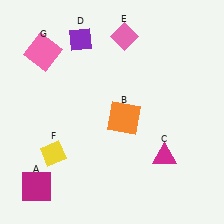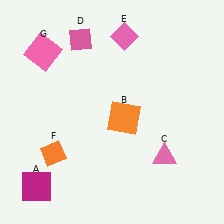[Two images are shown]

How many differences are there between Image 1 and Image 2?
There are 3 differences between the two images.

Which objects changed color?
C changed from magenta to pink. D changed from purple to pink. F changed from yellow to orange.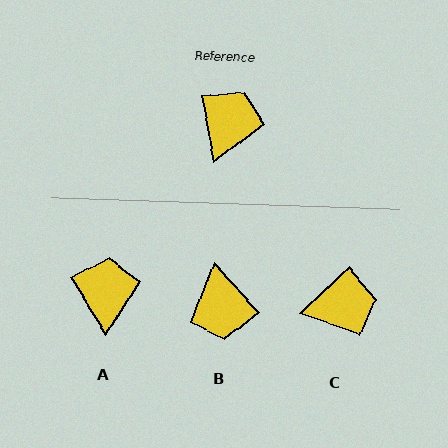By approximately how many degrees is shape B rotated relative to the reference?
Approximately 147 degrees clockwise.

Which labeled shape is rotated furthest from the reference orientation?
B, about 147 degrees away.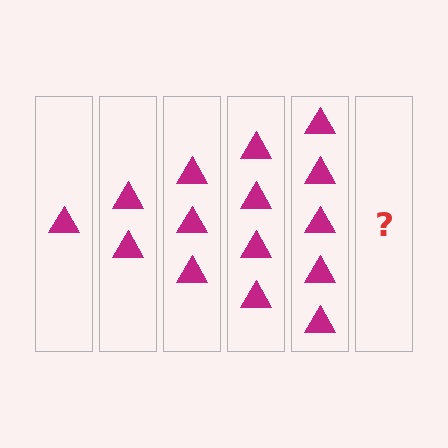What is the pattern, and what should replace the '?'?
The pattern is that each step adds one more triangle. The '?' should be 6 triangles.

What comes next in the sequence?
The next element should be 6 triangles.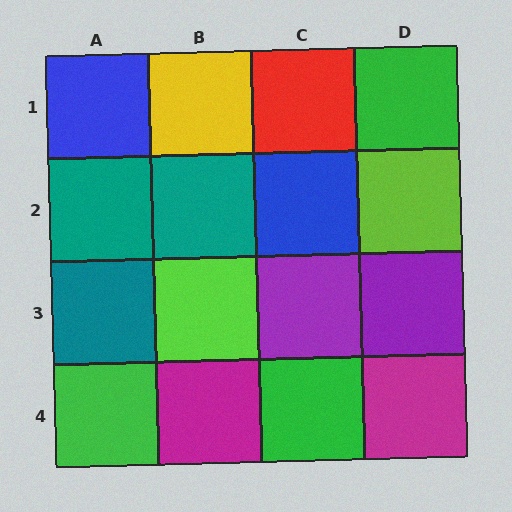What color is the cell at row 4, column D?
Magenta.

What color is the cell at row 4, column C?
Green.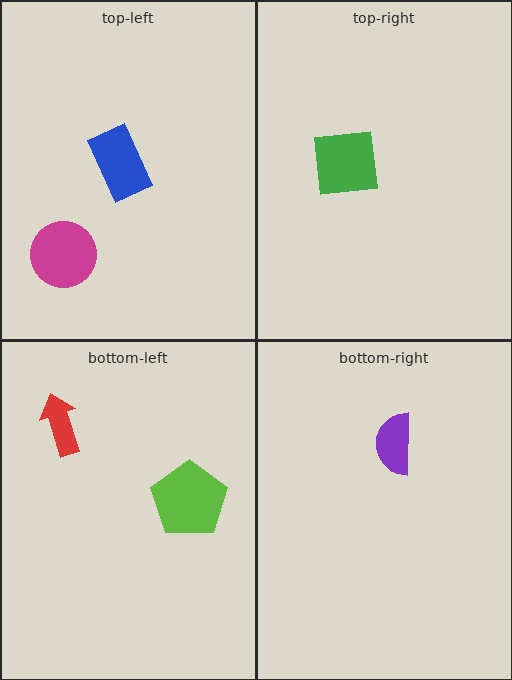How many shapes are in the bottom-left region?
2.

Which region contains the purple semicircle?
The bottom-right region.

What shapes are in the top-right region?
The green square.